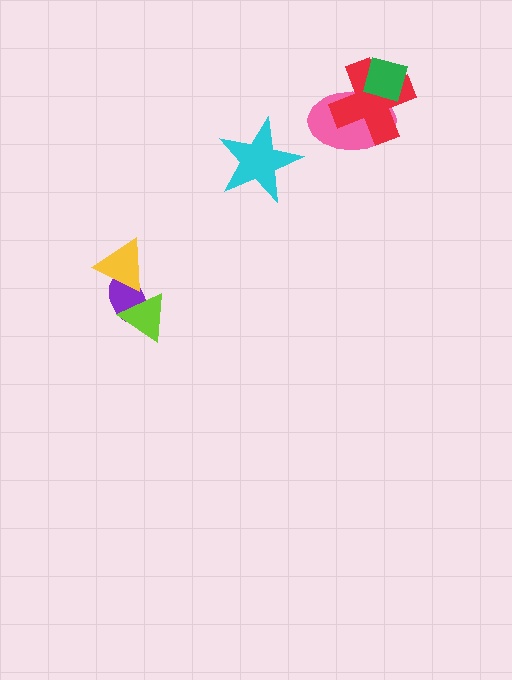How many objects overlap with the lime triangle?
1 object overlaps with the lime triangle.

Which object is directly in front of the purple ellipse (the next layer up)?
The lime triangle is directly in front of the purple ellipse.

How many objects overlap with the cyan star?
0 objects overlap with the cyan star.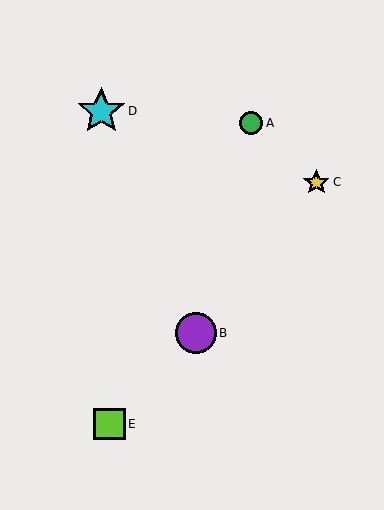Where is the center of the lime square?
The center of the lime square is at (109, 424).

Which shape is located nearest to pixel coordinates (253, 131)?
The green circle (labeled A) at (251, 123) is nearest to that location.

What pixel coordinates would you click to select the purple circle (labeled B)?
Click at (196, 333) to select the purple circle B.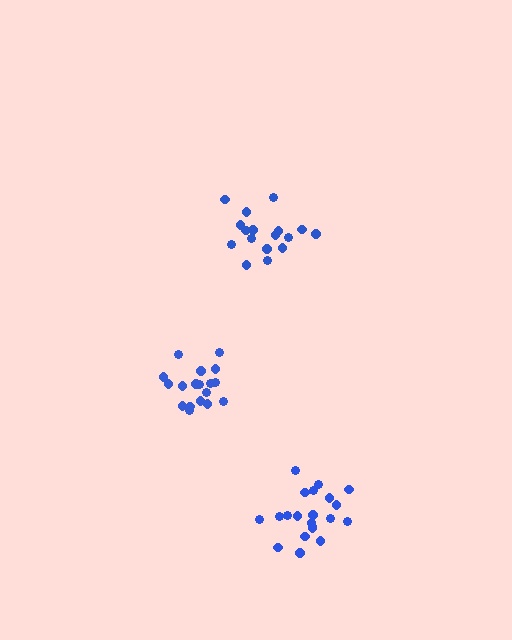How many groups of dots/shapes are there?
There are 3 groups.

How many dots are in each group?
Group 1: 17 dots, Group 2: 18 dots, Group 3: 21 dots (56 total).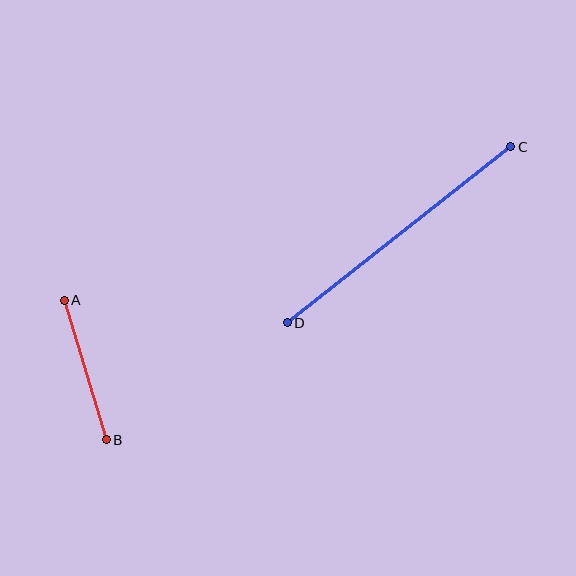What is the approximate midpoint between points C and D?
The midpoint is at approximately (399, 235) pixels.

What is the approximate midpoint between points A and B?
The midpoint is at approximately (85, 370) pixels.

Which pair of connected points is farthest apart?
Points C and D are farthest apart.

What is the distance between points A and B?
The distance is approximately 145 pixels.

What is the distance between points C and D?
The distance is approximately 284 pixels.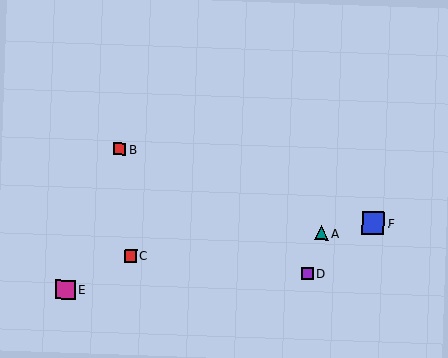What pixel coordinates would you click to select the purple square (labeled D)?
Click at (307, 274) to select the purple square D.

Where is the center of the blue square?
The center of the blue square is at (373, 223).